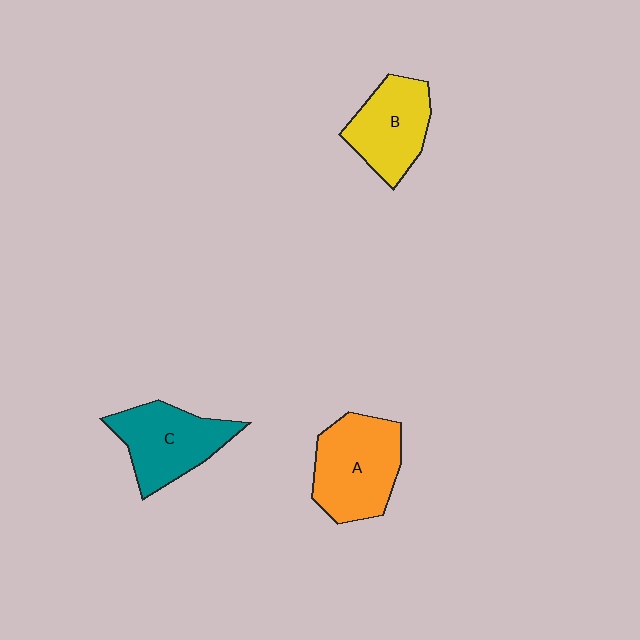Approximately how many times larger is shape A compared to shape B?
Approximately 1.2 times.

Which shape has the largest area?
Shape A (orange).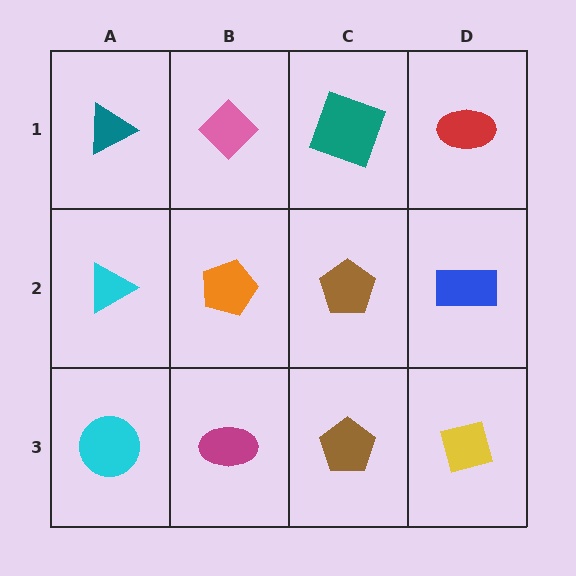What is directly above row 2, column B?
A pink diamond.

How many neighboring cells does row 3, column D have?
2.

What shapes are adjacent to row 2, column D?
A red ellipse (row 1, column D), a yellow square (row 3, column D), a brown pentagon (row 2, column C).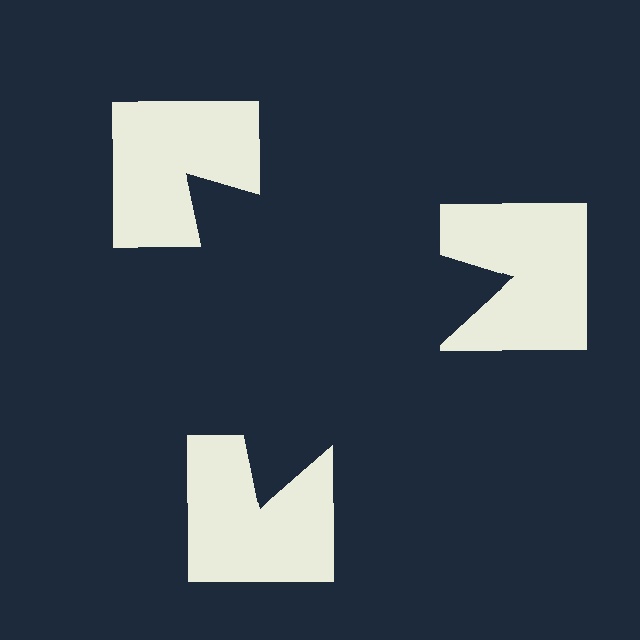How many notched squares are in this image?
There are 3 — one at each vertex of the illusory triangle.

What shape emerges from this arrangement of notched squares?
An illusory triangle — its edges are inferred from the aligned wedge cuts in the notched squares, not physically drawn.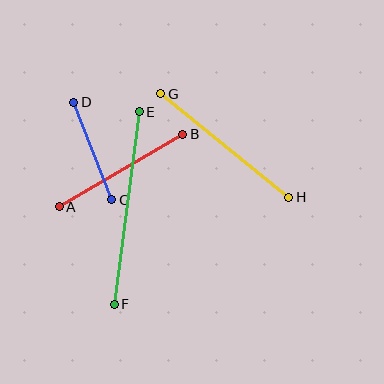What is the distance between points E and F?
The distance is approximately 194 pixels.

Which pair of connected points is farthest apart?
Points E and F are farthest apart.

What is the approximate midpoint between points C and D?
The midpoint is at approximately (93, 151) pixels.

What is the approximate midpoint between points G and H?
The midpoint is at approximately (225, 145) pixels.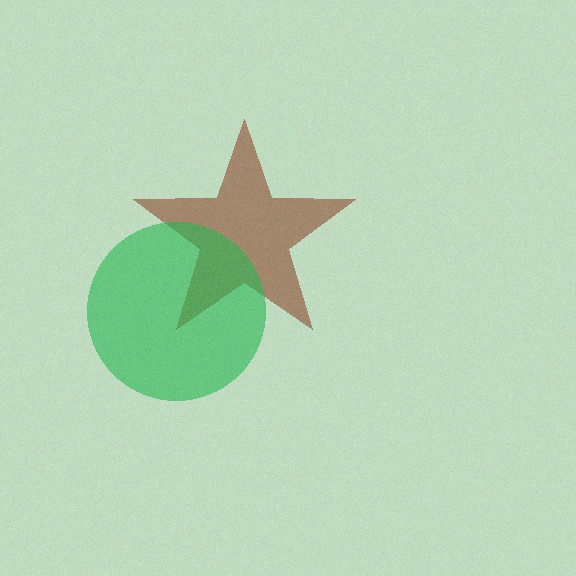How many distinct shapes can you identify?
There are 2 distinct shapes: a brown star, a green circle.